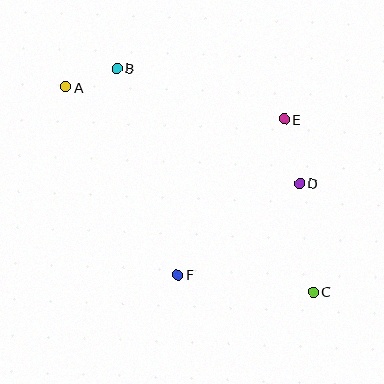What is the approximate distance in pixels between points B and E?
The distance between B and E is approximately 175 pixels.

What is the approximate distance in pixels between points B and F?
The distance between B and F is approximately 215 pixels.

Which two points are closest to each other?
Points A and B are closest to each other.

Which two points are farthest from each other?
Points A and C are farthest from each other.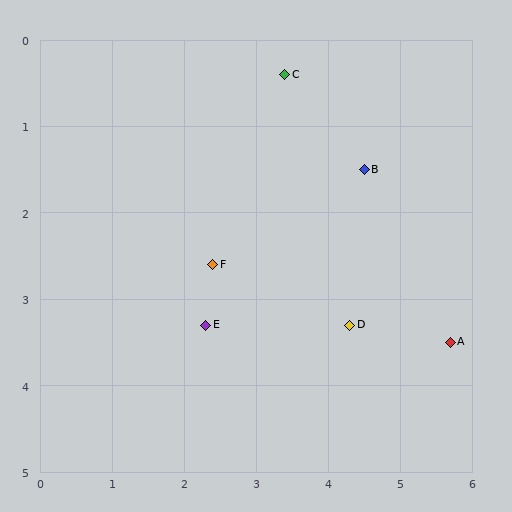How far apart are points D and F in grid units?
Points D and F are about 2.0 grid units apart.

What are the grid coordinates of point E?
Point E is at approximately (2.3, 3.3).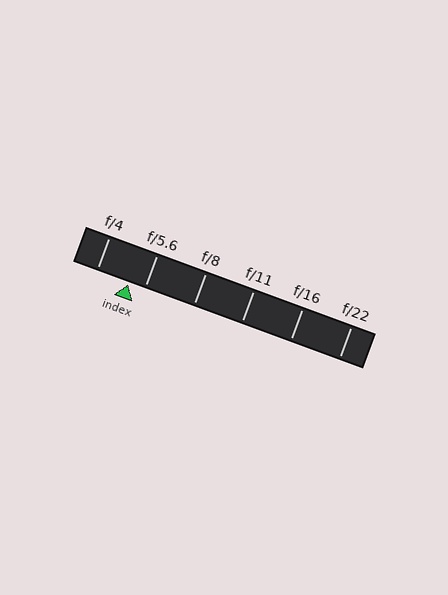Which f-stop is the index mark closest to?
The index mark is closest to f/5.6.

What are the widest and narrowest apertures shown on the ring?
The widest aperture shown is f/4 and the narrowest is f/22.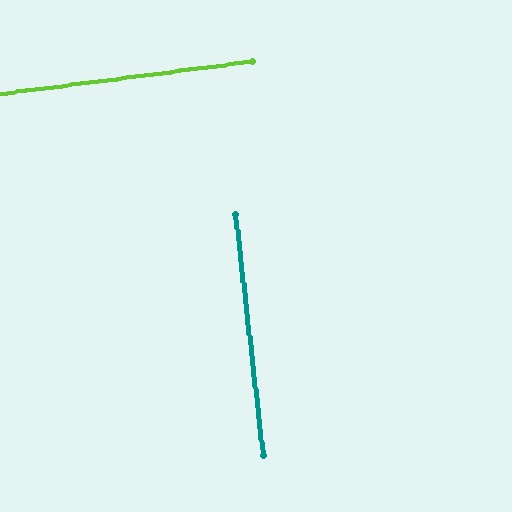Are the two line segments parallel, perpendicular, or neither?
Perpendicular — they meet at approximately 89°.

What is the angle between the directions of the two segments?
Approximately 89 degrees.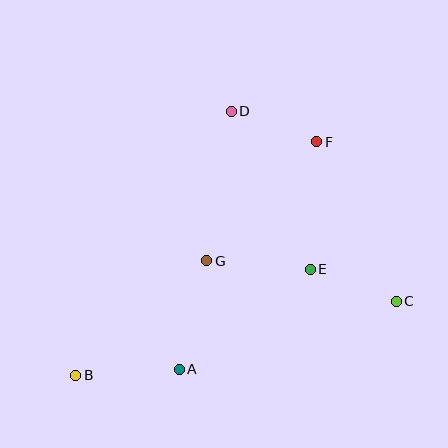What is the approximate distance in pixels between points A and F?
The distance between A and F is approximately 266 pixels.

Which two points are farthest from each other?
Points B and F are farthest from each other.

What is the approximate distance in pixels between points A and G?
The distance between A and G is approximately 112 pixels.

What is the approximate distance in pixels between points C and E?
The distance between C and E is approximately 92 pixels.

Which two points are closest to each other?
Points D and F are closest to each other.